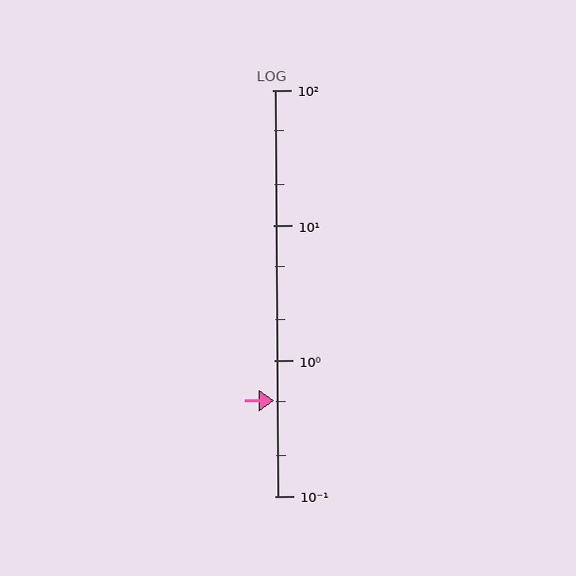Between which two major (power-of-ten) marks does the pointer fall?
The pointer is between 0.1 and 1.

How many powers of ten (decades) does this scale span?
The scale spans 3 decades, from 0.1 to 100.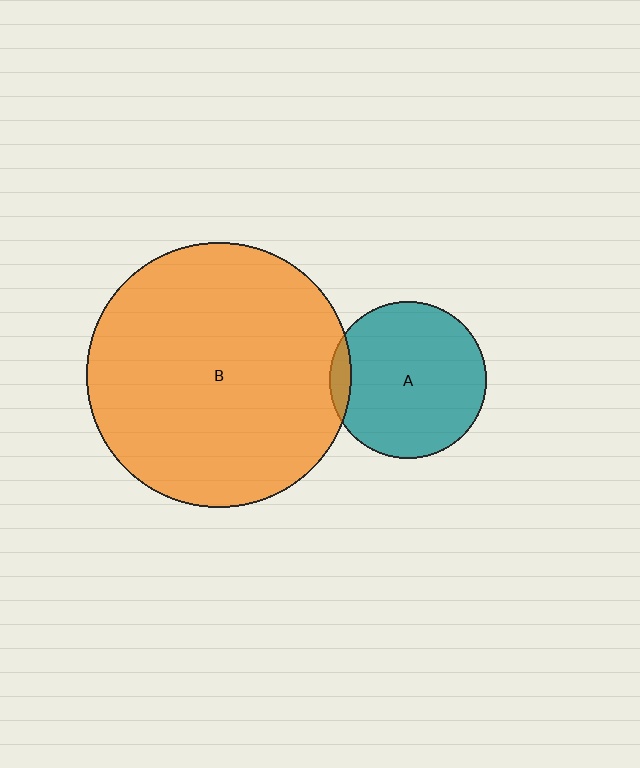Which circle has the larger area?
Circle B (orange).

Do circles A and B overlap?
Yes.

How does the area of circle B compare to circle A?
Approximately 2.8 times.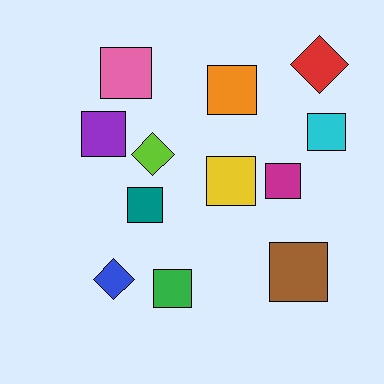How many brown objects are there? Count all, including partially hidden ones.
There is 1 brown object.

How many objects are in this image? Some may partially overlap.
There are 12 objects.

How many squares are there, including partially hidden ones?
There are 9 squares.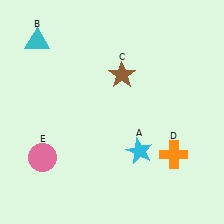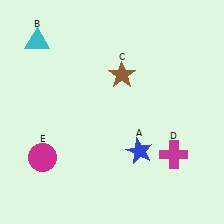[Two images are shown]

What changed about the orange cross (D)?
In Image 1, D is orange. In Image 2, it changed to magenta.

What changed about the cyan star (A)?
In Image 1, A is cyan. In Image 2, it changed to blue.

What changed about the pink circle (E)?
In Image 1, E is pink. In Image 2, it changed to magenta.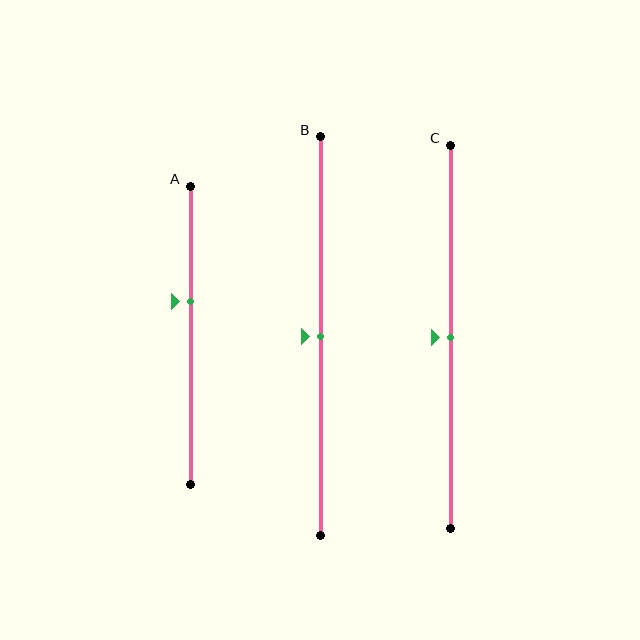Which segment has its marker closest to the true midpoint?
Segment B has its marker closest to the true midpoint.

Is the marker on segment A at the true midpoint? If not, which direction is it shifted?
No, the marker on segment A is shifted upward by about 11% of the segment length.